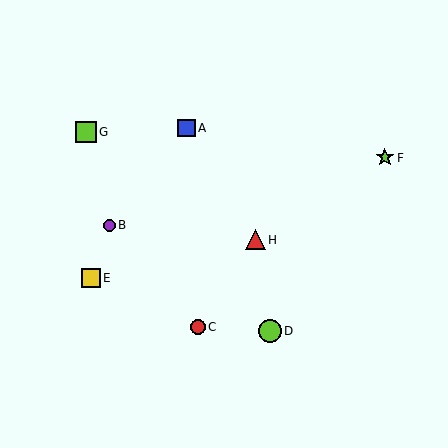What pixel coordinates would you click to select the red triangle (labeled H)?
Click at (255, 240) to select the red triangle H.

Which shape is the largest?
The lime circle (labeled D) is the largest.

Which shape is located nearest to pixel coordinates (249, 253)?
The red triangle (labeled H) at (255, 240) is nearest to that location.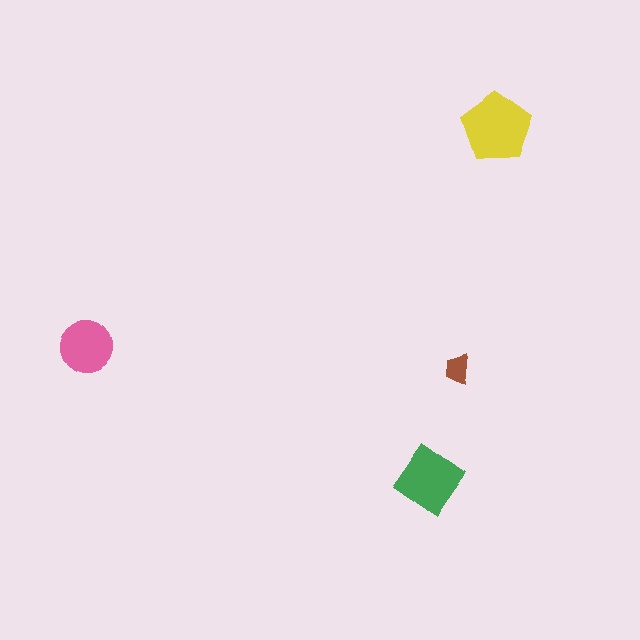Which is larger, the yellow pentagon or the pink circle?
The yellow pentagon.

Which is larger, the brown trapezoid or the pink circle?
The pink circle.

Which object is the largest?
The yellow pentagon.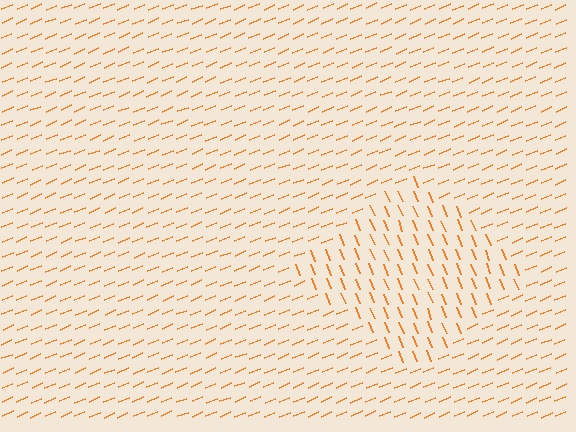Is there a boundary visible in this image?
Yes, there is a texture boundary formed by a change in line orientation.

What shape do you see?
I see a diamond.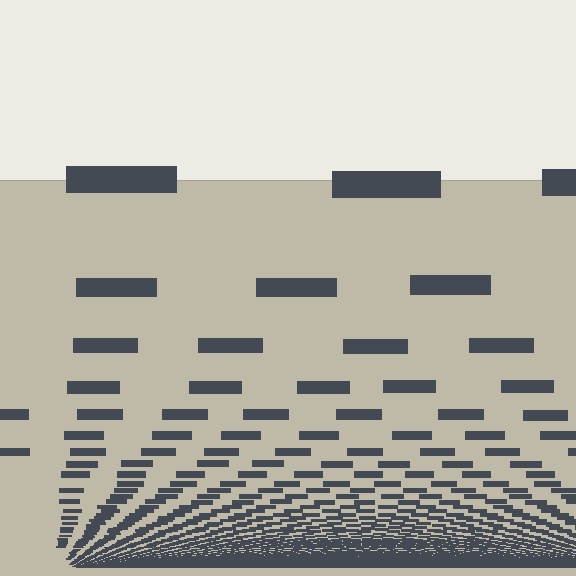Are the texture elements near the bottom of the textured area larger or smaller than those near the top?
Smaller. The gradient is inverted — elements near the bottom are smaller and denser.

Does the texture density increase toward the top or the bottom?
Density increases toward the bottom.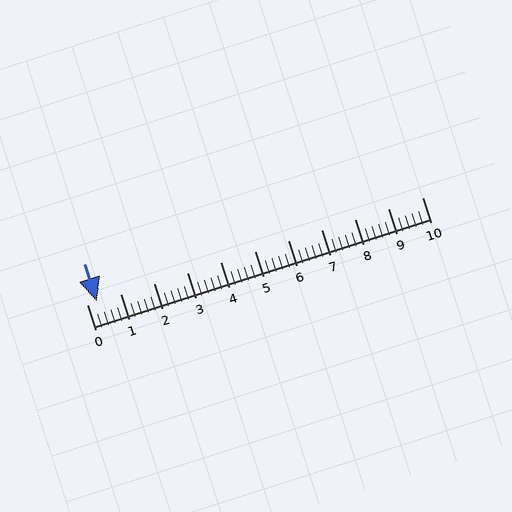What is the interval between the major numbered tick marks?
The major tick marks are spaced 1 units apart.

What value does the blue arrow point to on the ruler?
The blue arrow points to approximately 0.3.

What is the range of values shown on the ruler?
The ruler shows values from 0 to 10.